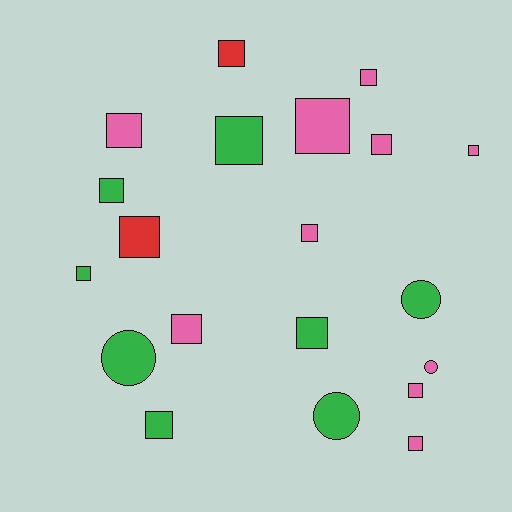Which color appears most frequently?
Pink, with 10 objects.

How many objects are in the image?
There are 20 objects.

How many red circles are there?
There are no red circles.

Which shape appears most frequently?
Square, with 16 objects.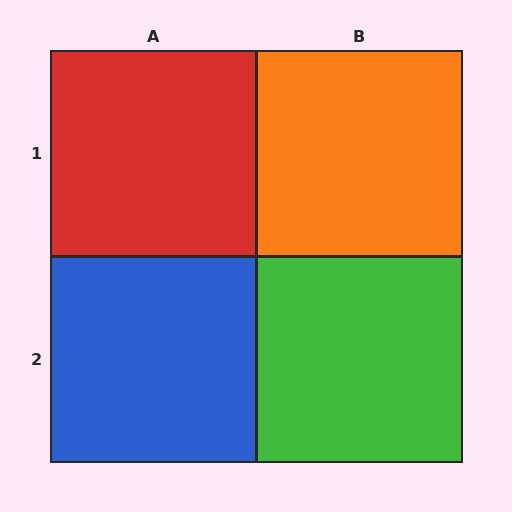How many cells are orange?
1 cell is orange.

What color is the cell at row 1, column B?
Orange.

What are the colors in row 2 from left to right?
Blue, green.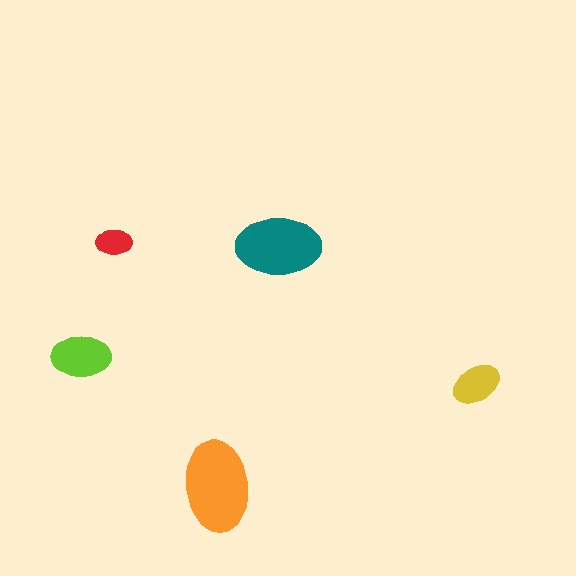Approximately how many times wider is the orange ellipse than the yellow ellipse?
About 2 times wider.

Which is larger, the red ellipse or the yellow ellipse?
The yellow one.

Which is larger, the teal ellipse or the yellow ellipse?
The teal one.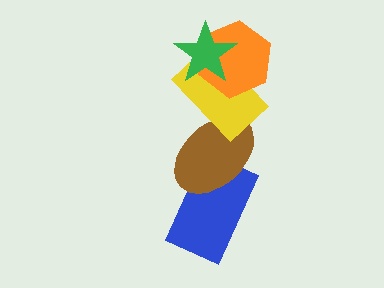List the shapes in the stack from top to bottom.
From top to bottom: the green star, the orange hexagon, the yellow rectangle, the brown ellipse, the blue rectangle.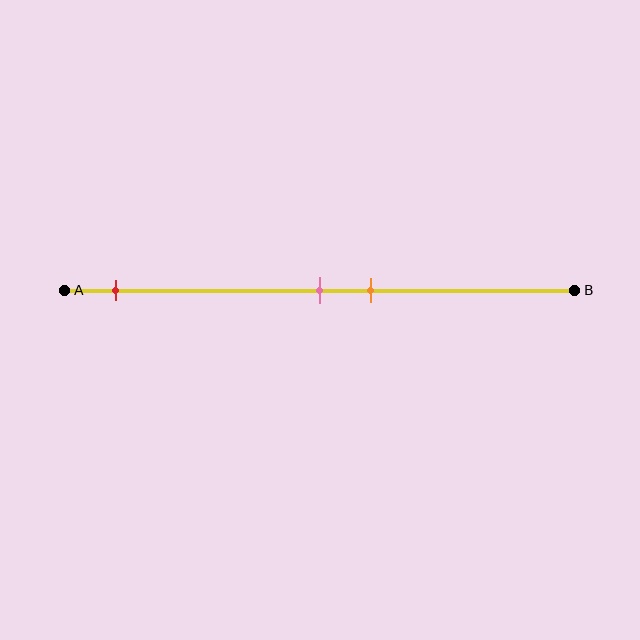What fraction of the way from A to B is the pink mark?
The pink mark is approximately 50% (0.5) of the way from A to B.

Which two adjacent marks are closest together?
The pink and orange marks are the closest adjacent pair.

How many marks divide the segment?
There are 3 marks dividing the segment.